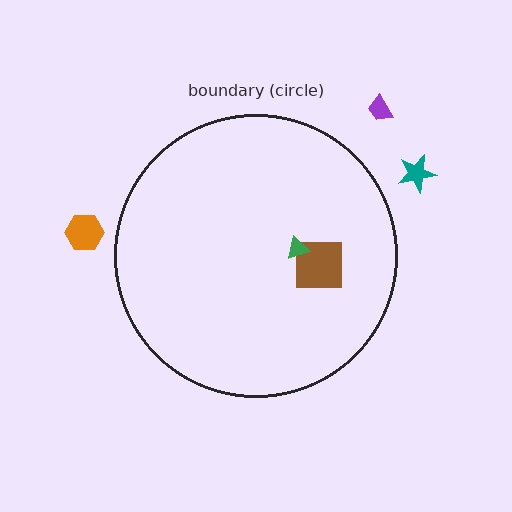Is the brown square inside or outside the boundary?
Inside.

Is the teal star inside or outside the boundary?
Outside.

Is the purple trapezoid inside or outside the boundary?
Outside.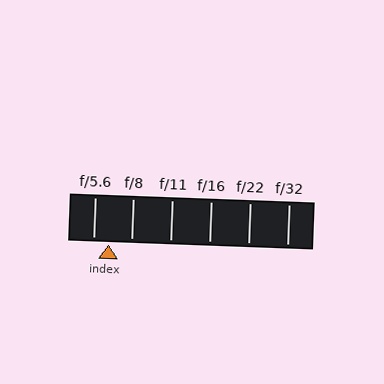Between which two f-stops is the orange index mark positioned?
The index mark is between f/5.6 and f/8.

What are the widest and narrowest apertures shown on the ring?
The widest aperture shown is f/5.6 and the narrowest is f/32.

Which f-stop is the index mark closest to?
The index mark is closest to f/5.6.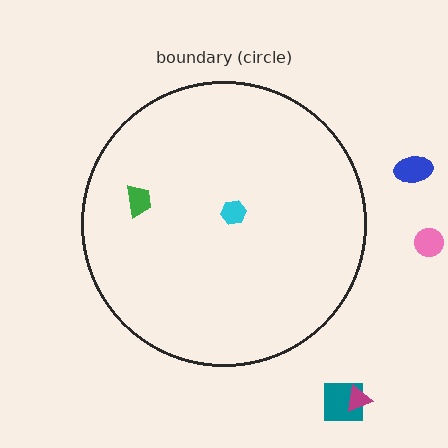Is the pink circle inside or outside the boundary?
Outside.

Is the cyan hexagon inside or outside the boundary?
Inside.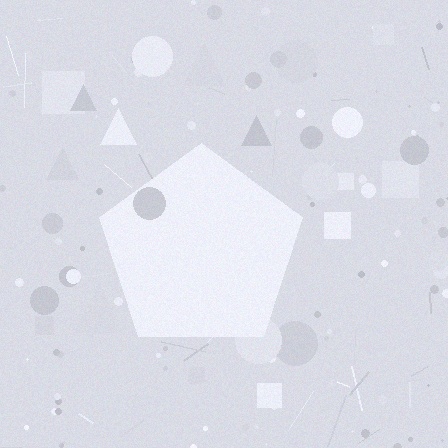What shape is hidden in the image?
A pentagon is hidden in the image.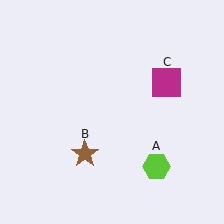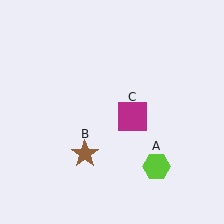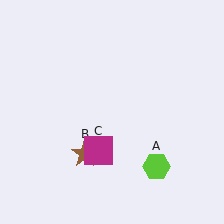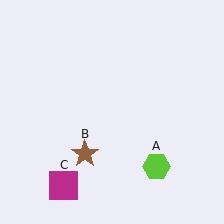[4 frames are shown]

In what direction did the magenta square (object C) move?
The magenta square (object C) moved down and to the left.